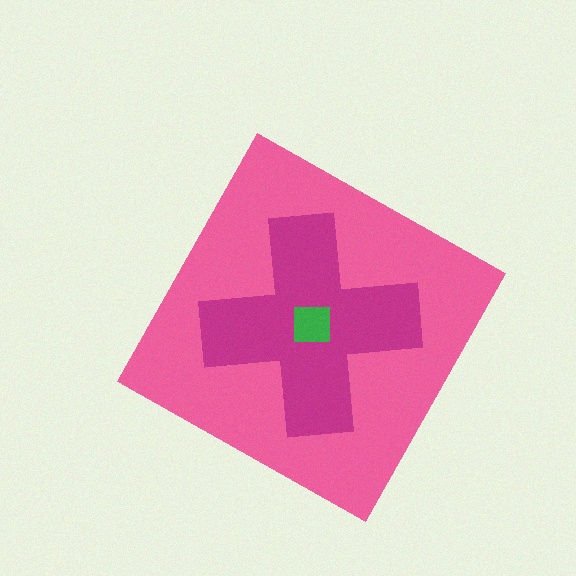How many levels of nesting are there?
3.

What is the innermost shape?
The green square.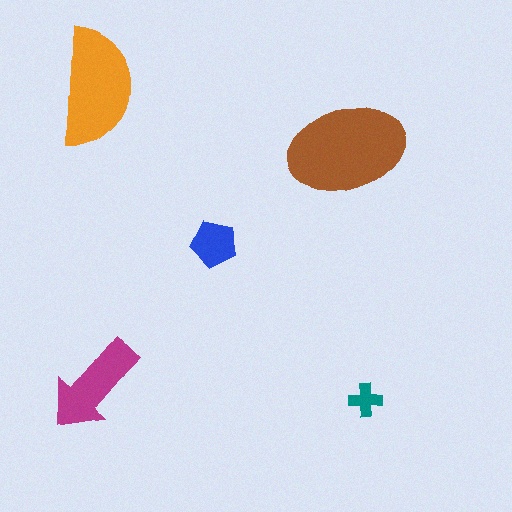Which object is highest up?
The orange semicircle is topmost.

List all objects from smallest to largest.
The teal cross, the blue pentagon, the magenta arrow, the orange semicircle, the brown ellipse.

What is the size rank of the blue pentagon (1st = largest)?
4th.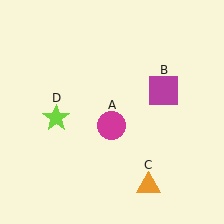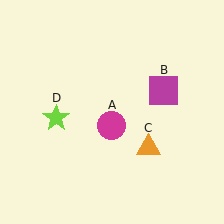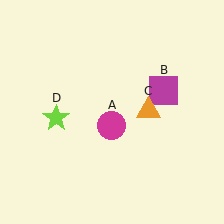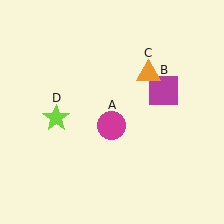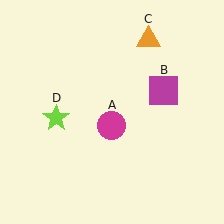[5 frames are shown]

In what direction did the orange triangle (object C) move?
The orange triangle (object C) moved up.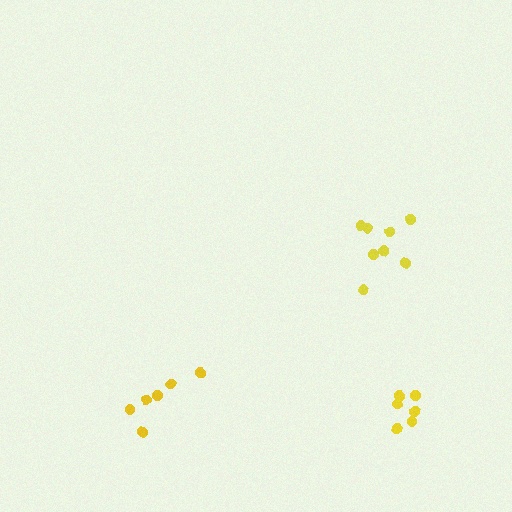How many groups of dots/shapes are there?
There are 3 groups.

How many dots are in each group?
Group 1: 6 dots, Group 2: 6 dots, Group 3: 8 dots (20 total).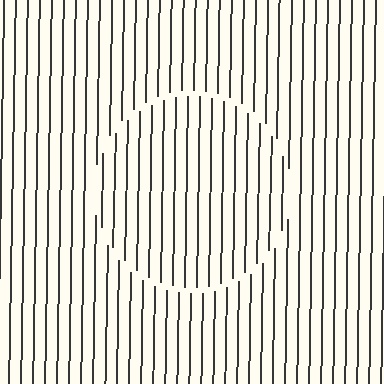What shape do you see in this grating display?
An illusory circle. The interior of the shape contains the same grating, shifted by half a period — the contour is defined by the phase discontinuity where line-ends from the inner and outer gratings abut.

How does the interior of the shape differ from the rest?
The interior of the shape contains the same grating, shifted by half a period — the contour is defined by the phase discontinuity where line-ends from the inner and outer gratings abut.